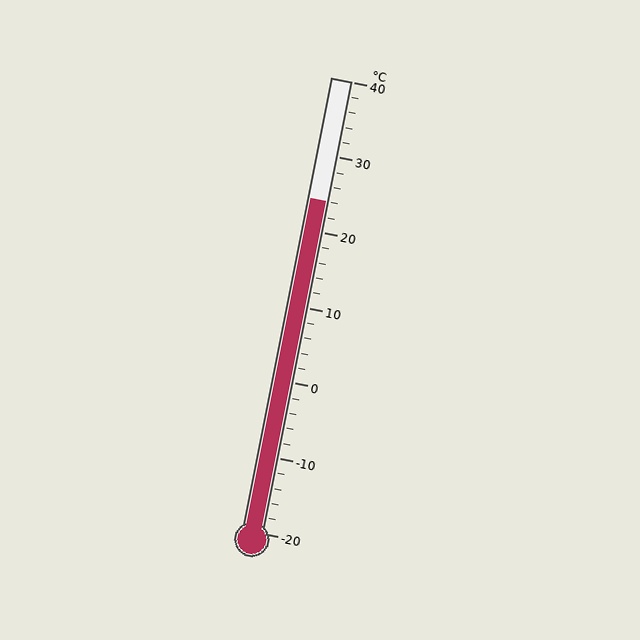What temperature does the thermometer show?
The thermometer shows approximately 24°C.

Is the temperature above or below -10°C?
The temperature is above -10°C.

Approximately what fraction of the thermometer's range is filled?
The thermometer is filled to approximately 75% of its range.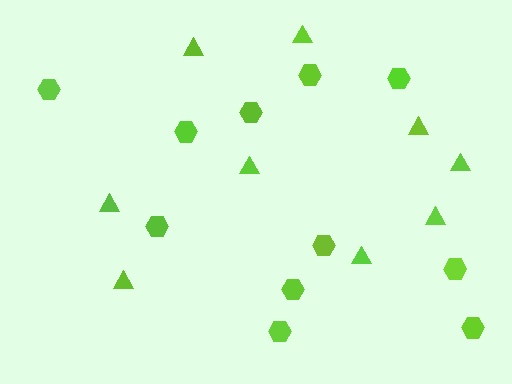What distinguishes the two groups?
There are 2 groups: one group of hexagons (11) and one group of triangles (9).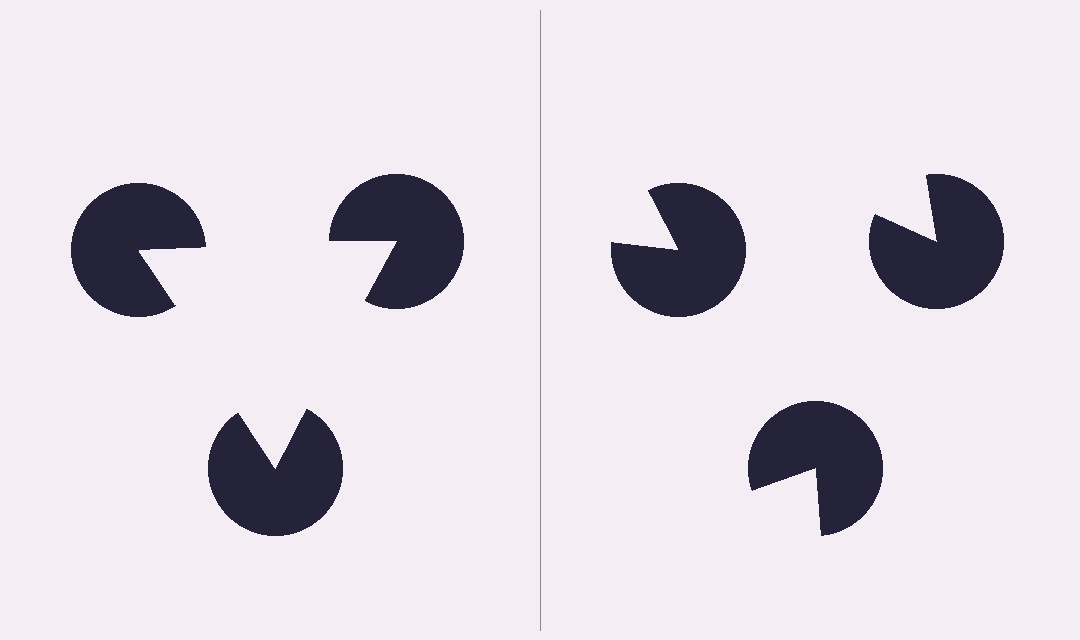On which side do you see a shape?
An illusory triangle appears on the left side. On the right side the wedge cuts are rotated, so no coherent shape forms.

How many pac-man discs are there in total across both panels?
6 — 3 on each side.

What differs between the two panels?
The pac-man discs are positioned identically on both sides; only the wedge orientations differ. On the left they align to a triangle; on the right they are misaligned.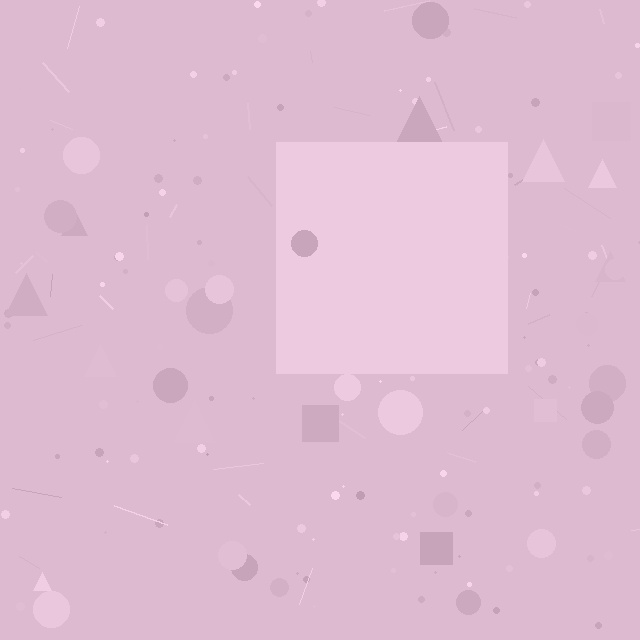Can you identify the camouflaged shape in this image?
The camouflaged shape is a square.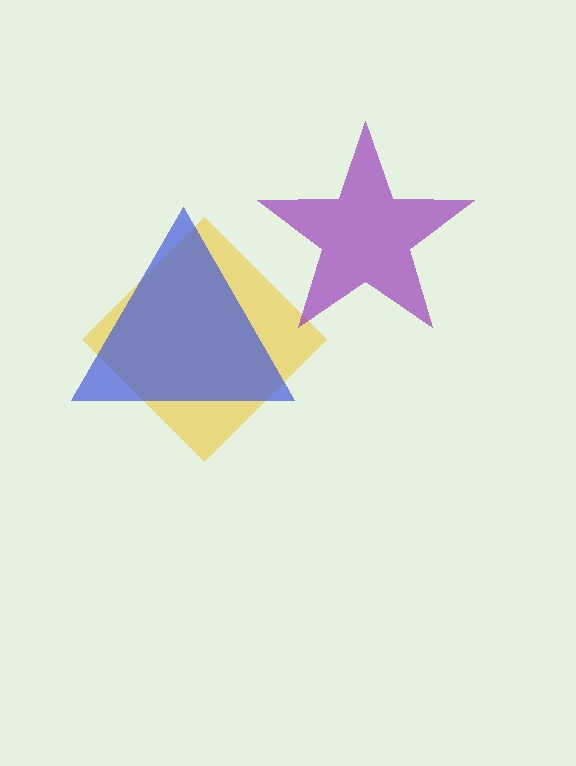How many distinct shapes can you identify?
There are 3 distinct shapes: a yellow diamond, a blue triangle, a purple star.